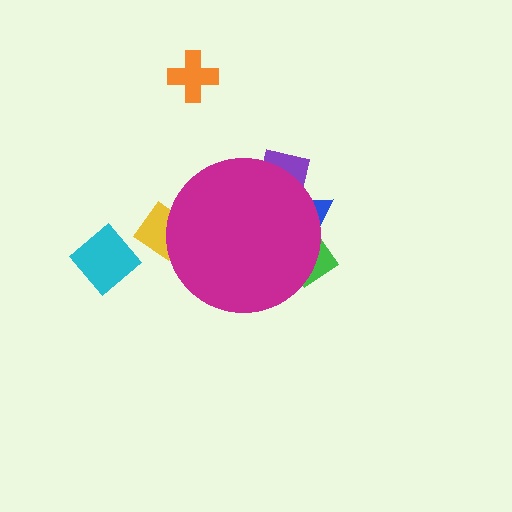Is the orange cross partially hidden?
No, the orange cross is fully visible.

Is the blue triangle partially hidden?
Yes, the blue triangle is partially hidden behind the magenta circle.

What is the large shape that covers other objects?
A magenta circle.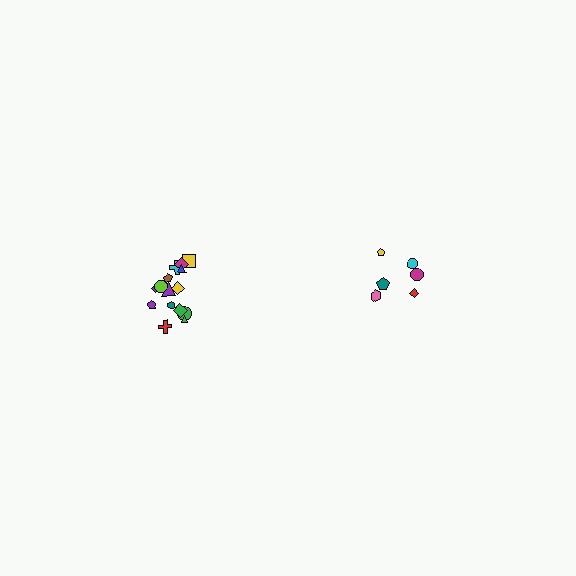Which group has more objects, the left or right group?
The left group.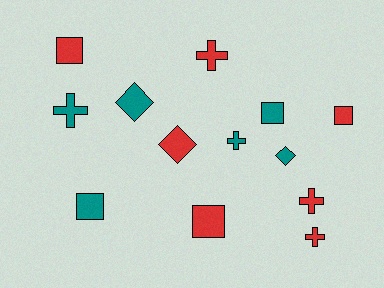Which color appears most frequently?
Red, with 7 objects.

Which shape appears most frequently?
Square, with 5 objects.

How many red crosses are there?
There are 3 red crosses.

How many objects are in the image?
There are 13 objects.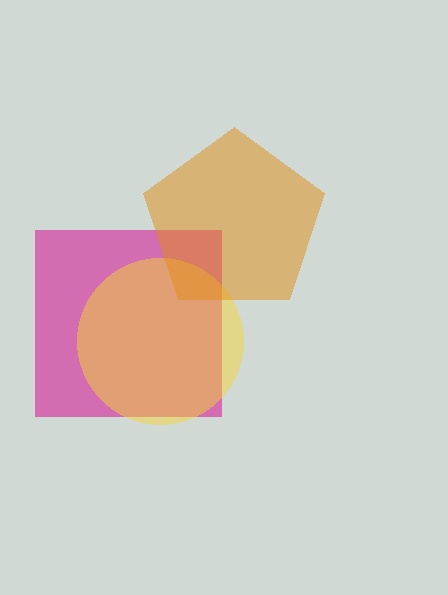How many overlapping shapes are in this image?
There are 3 overlapping shapes in the image.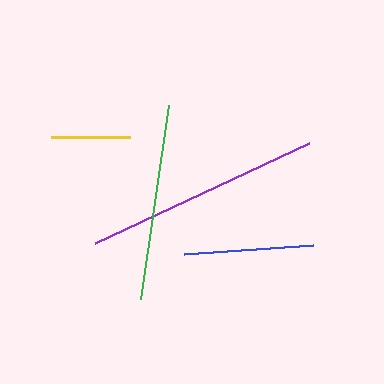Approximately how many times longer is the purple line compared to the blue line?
The purple line is approximately 1.8 times the length of the blue line.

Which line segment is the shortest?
The yellow line is the shortest at approximately 80 pixels.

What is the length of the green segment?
The green segment is approximately 196 pixels long.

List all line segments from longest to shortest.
From longest to shortest: purple, green, blue, yellow.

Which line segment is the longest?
The purple line is the longest at approximately 236 pixels.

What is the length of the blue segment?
The blue segment is approximately 129 pixels long.